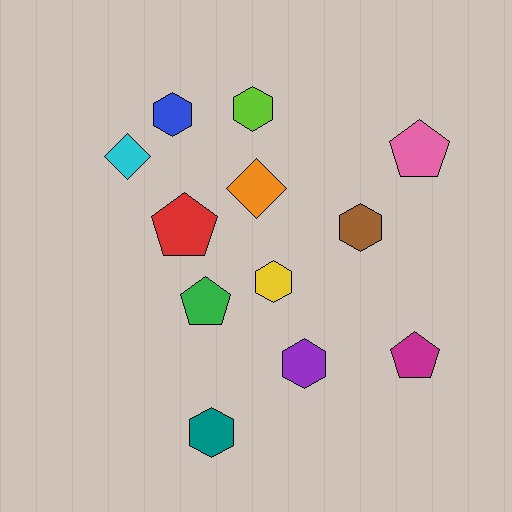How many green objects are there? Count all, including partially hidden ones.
There is 1 green object.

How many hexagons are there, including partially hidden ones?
There are 6 hexagons.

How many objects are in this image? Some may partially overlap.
There are 12 objects.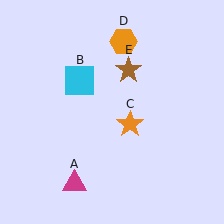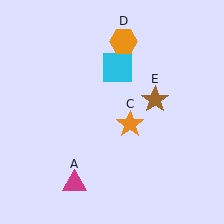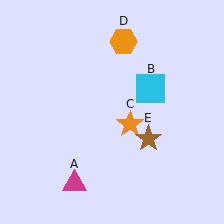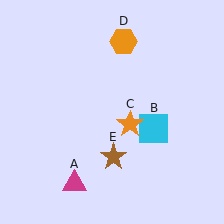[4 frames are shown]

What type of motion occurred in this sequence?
The cyan square (object B), brown star (object E) rotated clockwise around the center of the scene.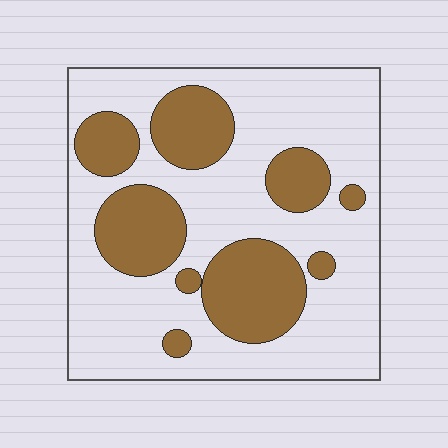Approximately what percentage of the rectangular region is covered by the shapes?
Approximately 30%.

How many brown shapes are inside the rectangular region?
9.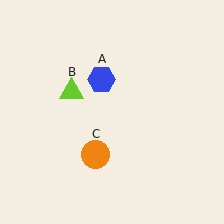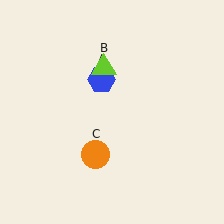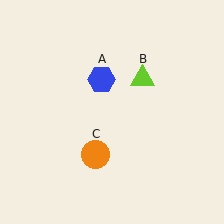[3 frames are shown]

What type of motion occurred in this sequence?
The lime triangle (object B) rotated clockwise around the center of the scene.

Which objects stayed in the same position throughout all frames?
Blue hexagon (object A) and orange circle (object C) remained stationary.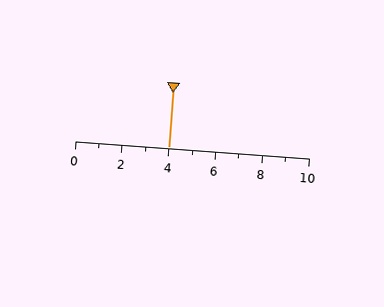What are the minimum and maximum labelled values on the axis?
The axis runs from 0 to 10.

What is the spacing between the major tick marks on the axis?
The major ticks are spaced 2 apart.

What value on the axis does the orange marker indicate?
The marker indicates approximately 4.